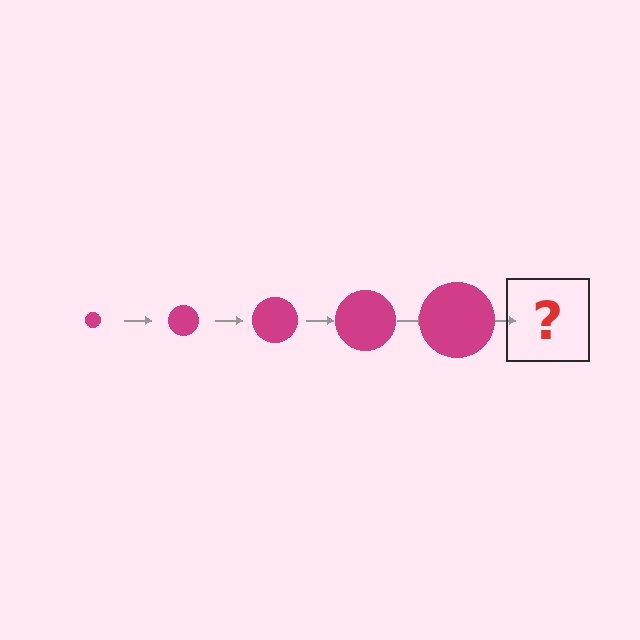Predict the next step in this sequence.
The next step is a magenta circle, larger than the previous one.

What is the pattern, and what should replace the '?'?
The pattern is that the circle gets progressively larger each step. The '?' should be a magenta circle, larger than the previous one.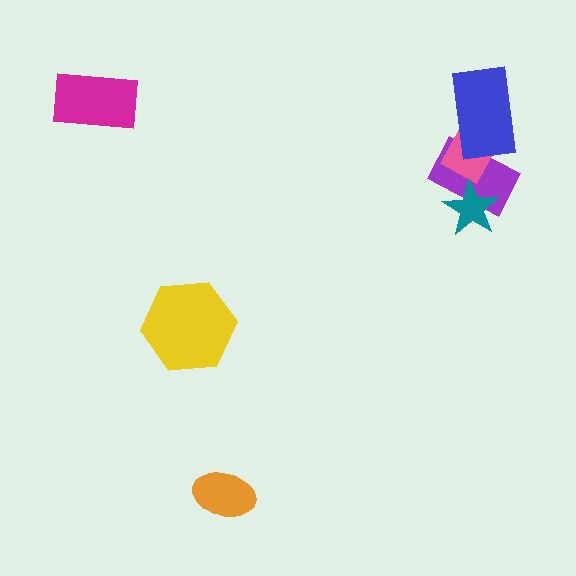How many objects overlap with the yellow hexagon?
0 objects overlap with the yellow hexagon.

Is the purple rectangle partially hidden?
Yes, it is partially covered by another shape.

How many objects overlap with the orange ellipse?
0 objects overlap with the orange ellipse.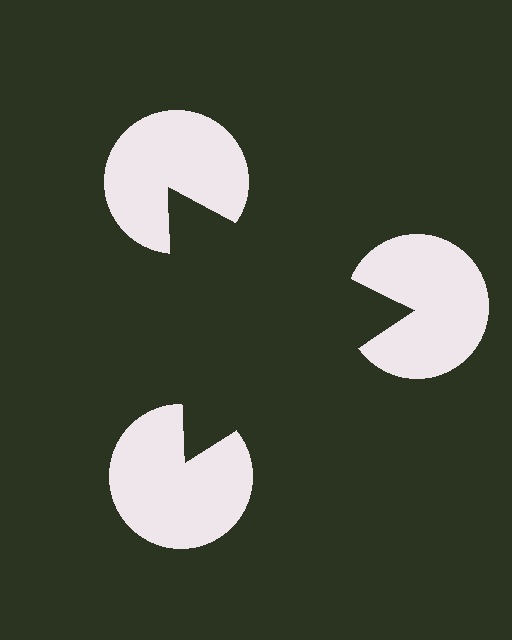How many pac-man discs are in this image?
There are 3 — one at each vertex of the illusory triangle.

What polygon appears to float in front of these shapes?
An illusory triangle — its edges are inferred from the aligned wedge cuts in the pac-man discs, not physically drawn.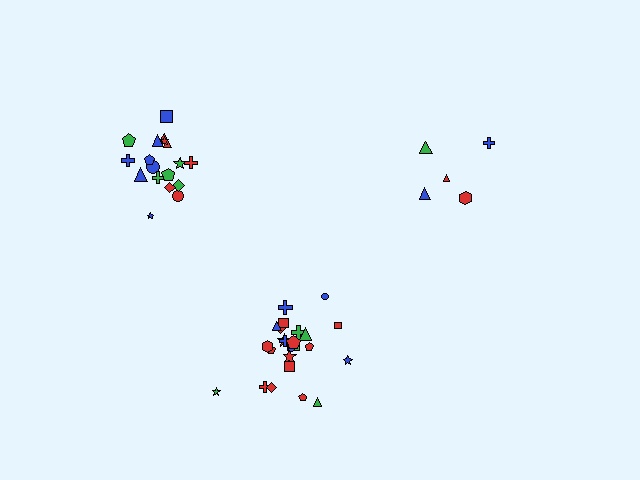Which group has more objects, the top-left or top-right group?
The top-left group.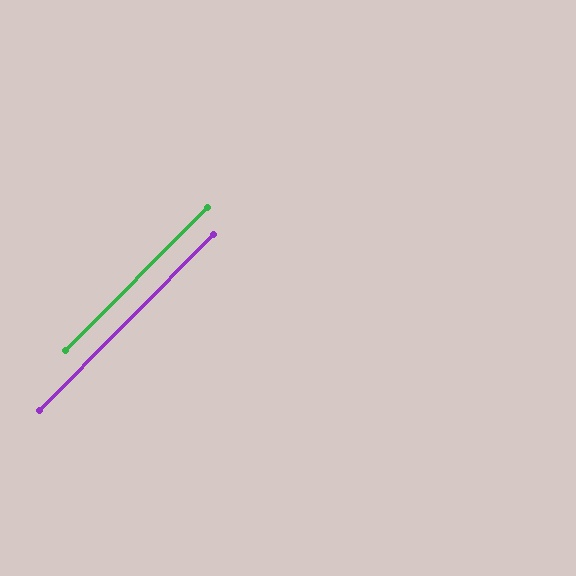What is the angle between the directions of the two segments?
Approximately 0 degrees.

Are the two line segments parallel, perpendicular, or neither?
Parallel — their directions differ by only 0.0°.